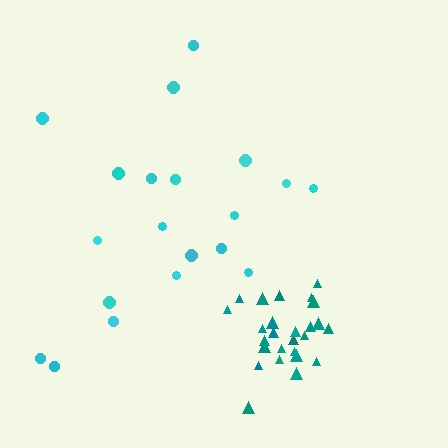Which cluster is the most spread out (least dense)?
Cyan.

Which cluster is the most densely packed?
Teal.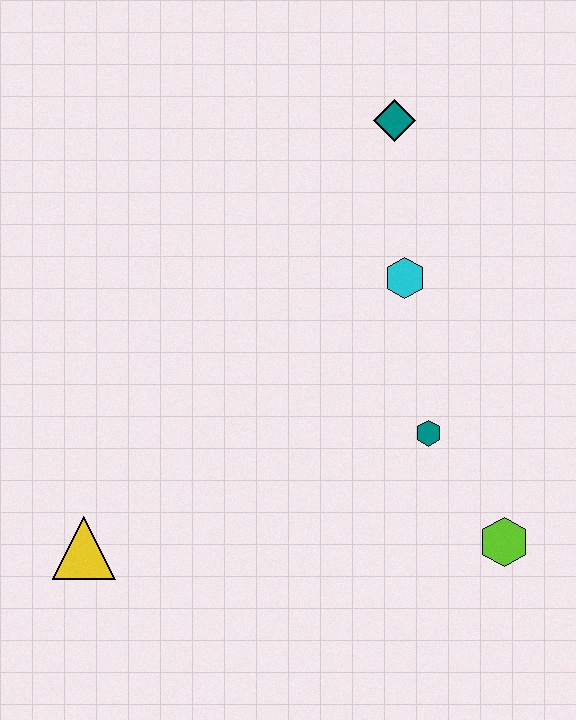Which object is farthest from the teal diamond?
The yellow triangle is farthest from the teal diamond.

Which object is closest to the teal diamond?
The cyan hexagon is closest to the teal diamond.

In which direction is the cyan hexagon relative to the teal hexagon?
The cyan hexagon is above the teal hexagon.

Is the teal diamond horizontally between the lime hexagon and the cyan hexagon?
No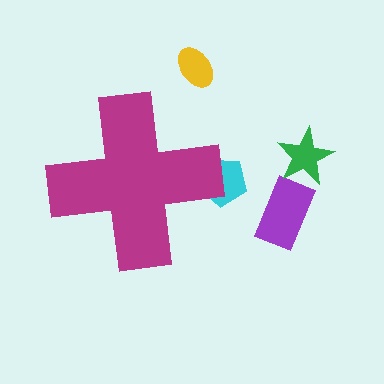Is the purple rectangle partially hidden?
No, the purple rectangle is fully visible.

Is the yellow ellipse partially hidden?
No, the yellow ellipse is fully visible.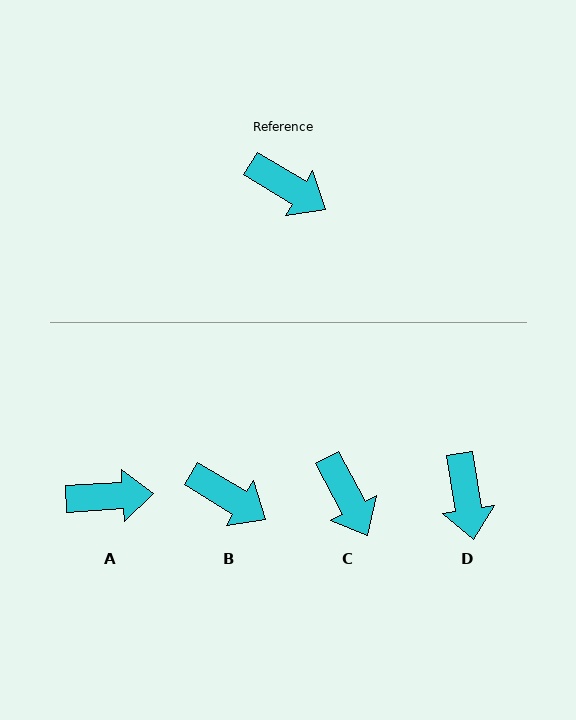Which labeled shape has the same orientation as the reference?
B.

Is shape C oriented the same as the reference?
No, it is off by about 31 degrees.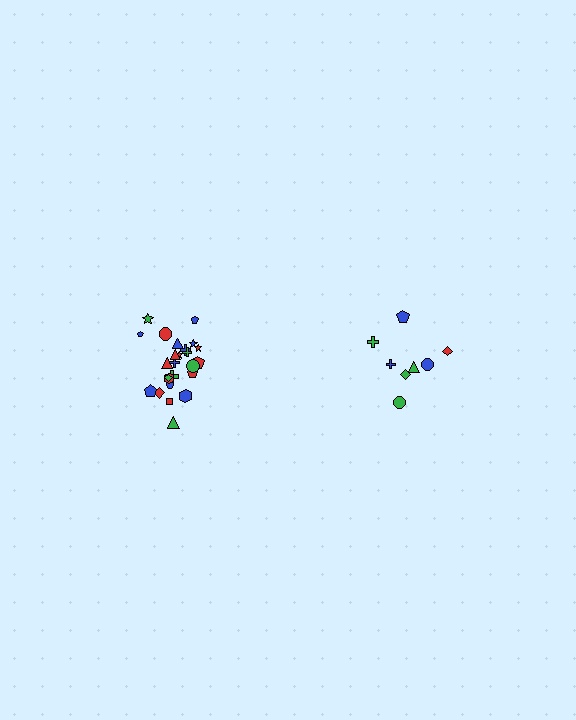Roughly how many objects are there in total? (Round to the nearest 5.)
Roughly 35 objects in total.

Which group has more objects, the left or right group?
The left group.